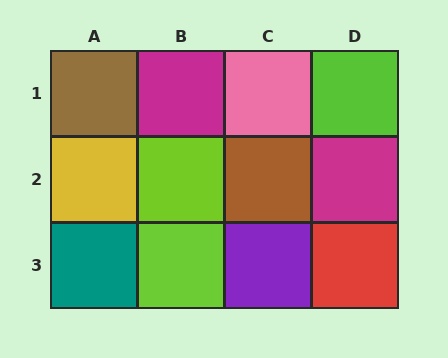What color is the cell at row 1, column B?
Magenta.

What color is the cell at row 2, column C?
Brown.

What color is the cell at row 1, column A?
Brown.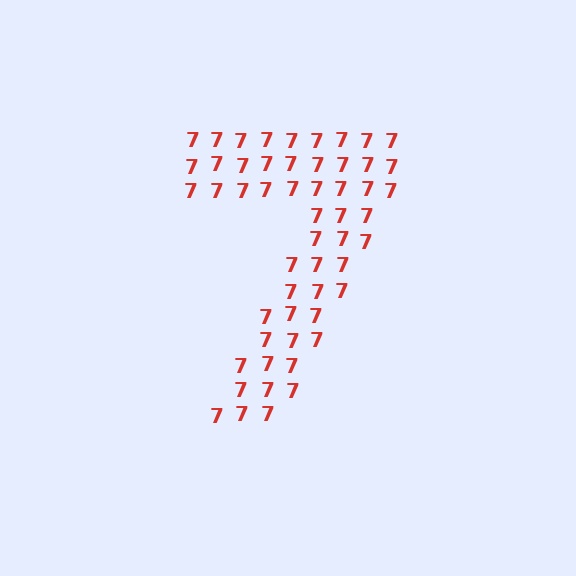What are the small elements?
The small elements are digit 7's.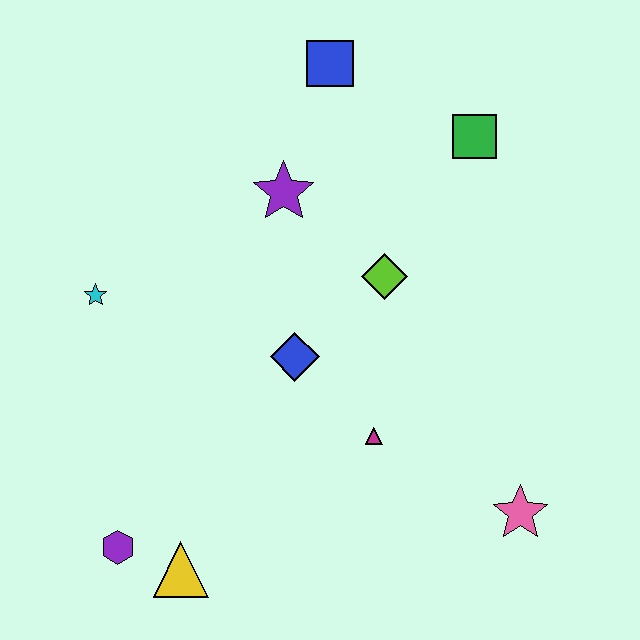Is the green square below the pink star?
No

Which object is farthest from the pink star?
The blue square is farthest from the pink star.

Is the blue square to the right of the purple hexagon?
Yes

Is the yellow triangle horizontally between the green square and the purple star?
No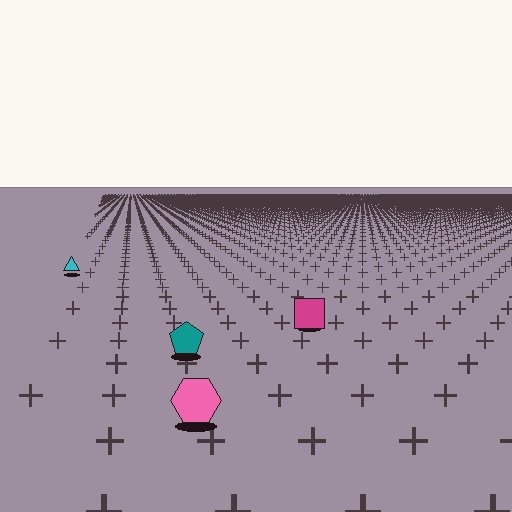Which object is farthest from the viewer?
The cyan triangle is farthest from the viewer. It appears smaller and the ground texture around it is denser.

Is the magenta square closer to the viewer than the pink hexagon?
No. The pink hexagon is closer — you can tell from the texture gradient: the ground texture is coarser near it.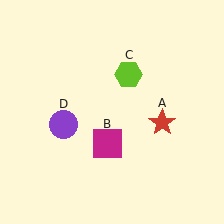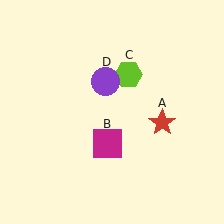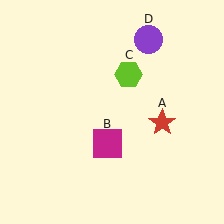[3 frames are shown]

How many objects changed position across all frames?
1 object changed position: purple circle (object D).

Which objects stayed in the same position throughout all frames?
Red star (object A) and magenta square (object B) and lime hexagon (object C) remained stationary.